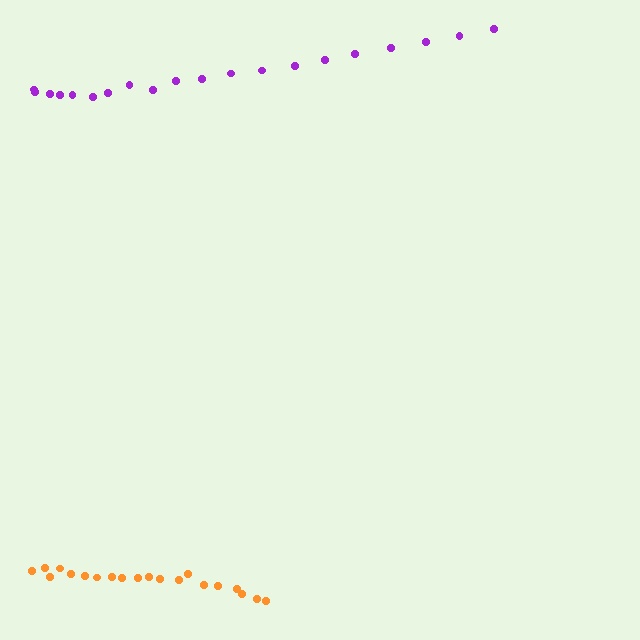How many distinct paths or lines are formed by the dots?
There are 2 distinct paths.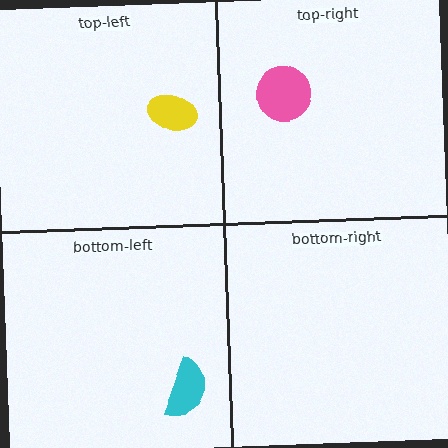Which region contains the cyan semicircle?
The bottom-left region.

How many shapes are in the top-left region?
1.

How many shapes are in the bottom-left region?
1.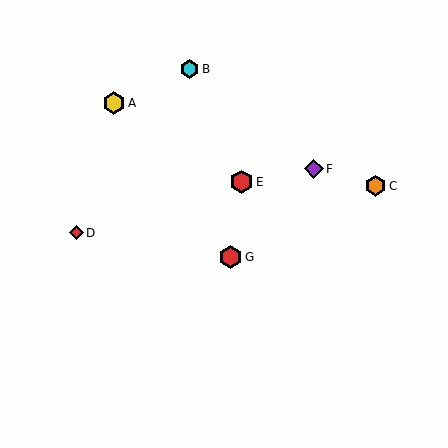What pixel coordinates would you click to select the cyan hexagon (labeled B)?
Click at (190, 69) to select the cyan hexagon B.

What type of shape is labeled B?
Shape B is a cyan hexagon.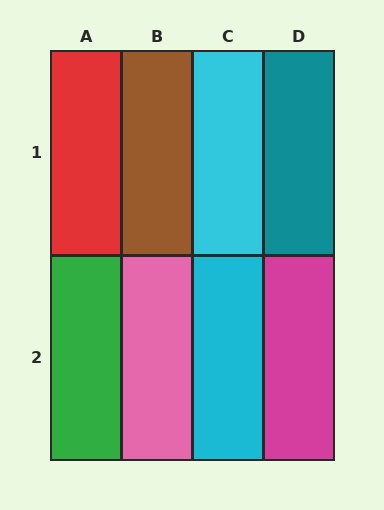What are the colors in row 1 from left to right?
Red, brown, cyan, teal.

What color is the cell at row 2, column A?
Green.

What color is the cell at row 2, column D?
Magenta.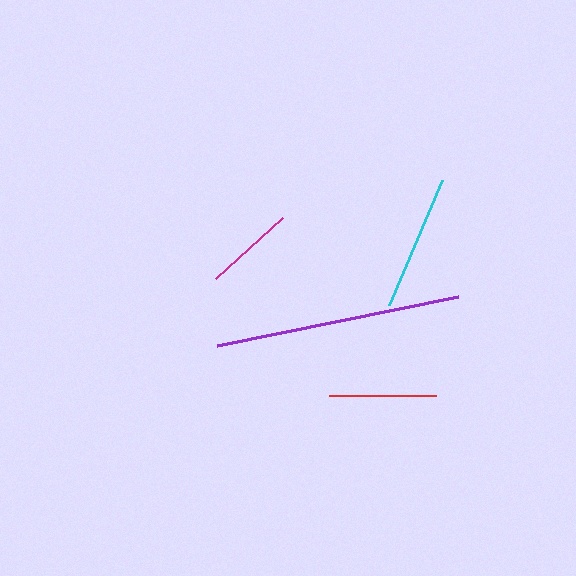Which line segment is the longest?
The purple line is the longest at approximately 246 pixels.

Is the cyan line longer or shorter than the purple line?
The purple line is longer than the cyan line.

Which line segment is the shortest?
The magenta line is the shortest at approximately 91 pixels.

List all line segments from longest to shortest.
From longest to shortest: purple, cyan, red, magenta.